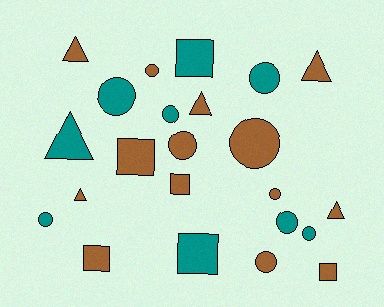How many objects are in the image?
There are 23 objects.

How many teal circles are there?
There are 6 teal circles.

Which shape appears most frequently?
Circle, with 11 objects.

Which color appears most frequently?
Brown, with 14 objects.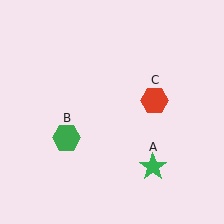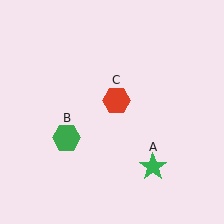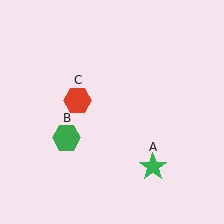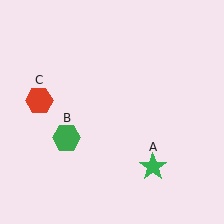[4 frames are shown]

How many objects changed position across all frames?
1 object changed position: red hexagon (object C).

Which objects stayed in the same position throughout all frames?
Green star (object A) and green hexagon (object B) remained stationary.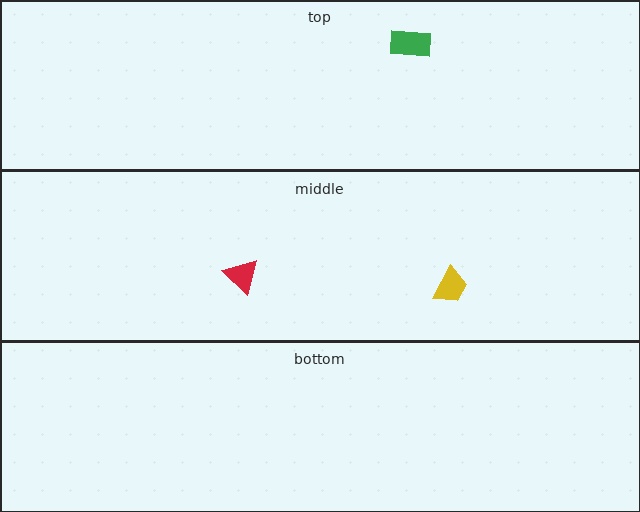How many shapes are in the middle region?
2.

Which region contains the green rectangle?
The top region.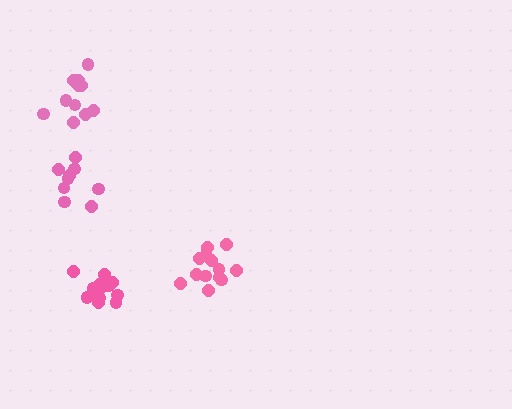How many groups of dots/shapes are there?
There are 4 groups.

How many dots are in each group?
Group 1: 15 dots, Group 2: 13 dots, Group 3: 9 dots, Group 4: 11 dots (48 total).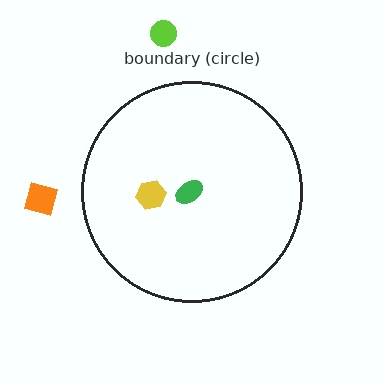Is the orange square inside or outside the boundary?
Outside.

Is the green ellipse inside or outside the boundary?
Inside.